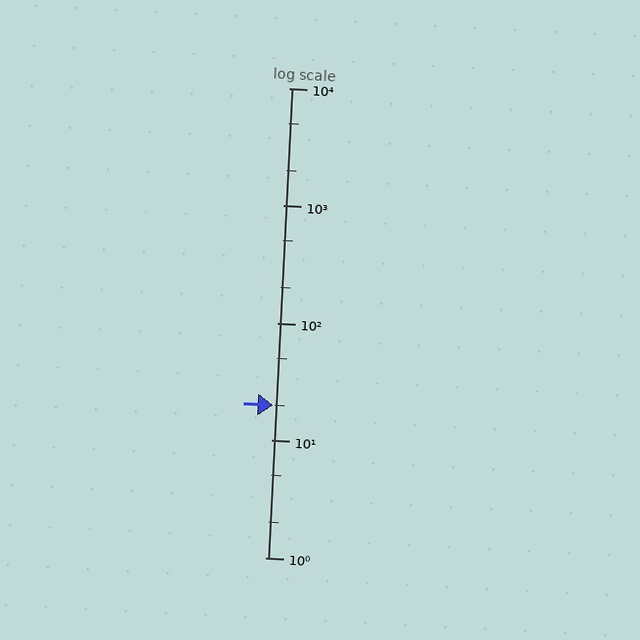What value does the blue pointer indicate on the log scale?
The pointer indicates approximately 20.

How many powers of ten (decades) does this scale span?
The scale spans 4 decades, from 1 to 10000.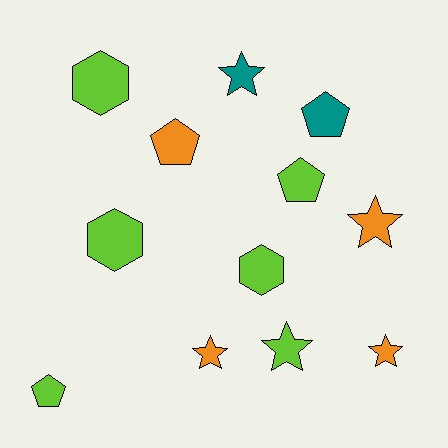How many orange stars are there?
There are 3 orange stars.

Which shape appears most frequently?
Star, with 5 objects.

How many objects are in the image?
There are 12 objects.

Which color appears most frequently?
Lime, with 6 objects.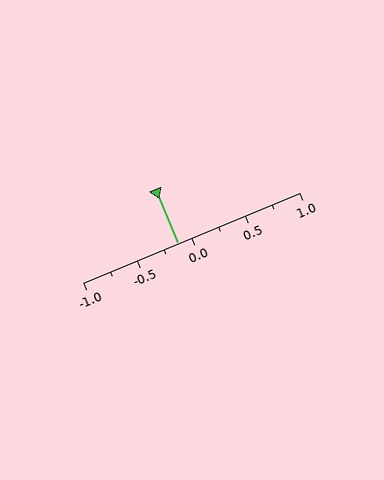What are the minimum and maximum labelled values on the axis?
The axis runs from -1.0 to 1.0.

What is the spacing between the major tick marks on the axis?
The major ticks are spaced 0.5 apart.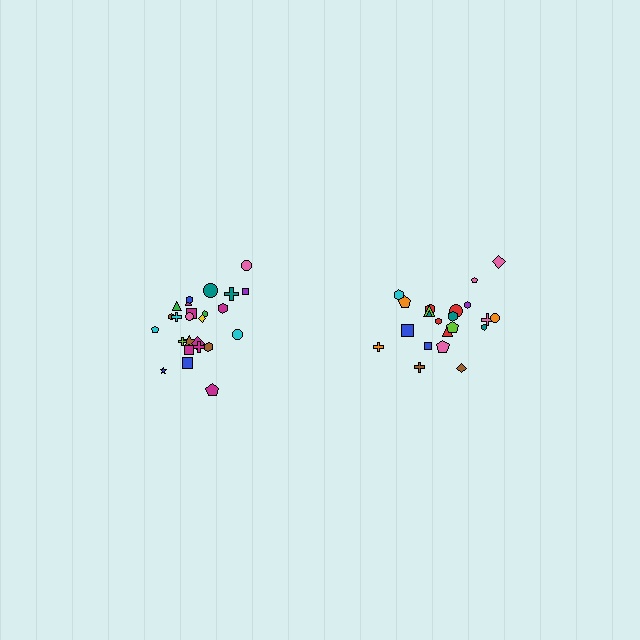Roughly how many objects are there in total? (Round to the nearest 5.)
Roughly 45 objects in total.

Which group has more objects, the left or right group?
The left group.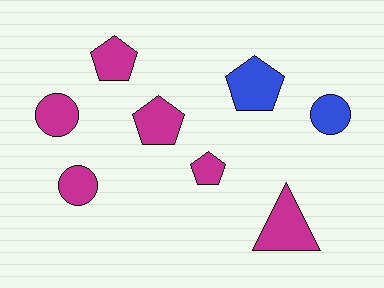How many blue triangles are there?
There are no blue triangles.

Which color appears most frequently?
Magenta, with 6 objects.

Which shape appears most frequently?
Pentagon, with 4 objects.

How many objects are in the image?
There are 8 objects.